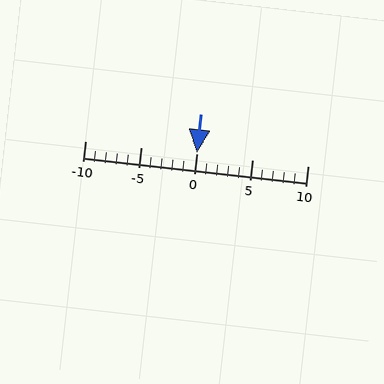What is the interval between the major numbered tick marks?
The major tick marks are spaced 5 units apart.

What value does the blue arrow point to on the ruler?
The blue arrow points to approximately 0.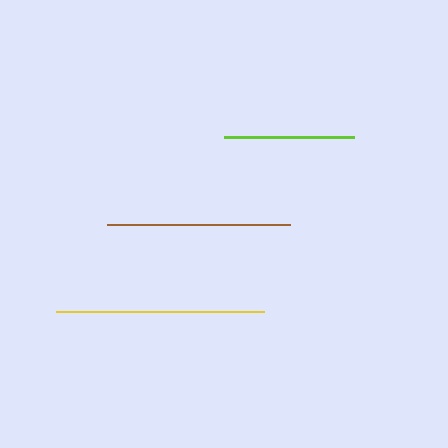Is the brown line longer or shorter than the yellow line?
The yellow line is longer than the brown line.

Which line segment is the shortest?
The lime line is the shortest at approximately 129 pixels.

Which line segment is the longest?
The yellow line is the longest at approximately 208 pixels.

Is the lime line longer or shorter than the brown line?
The brown line is longer than the lime line.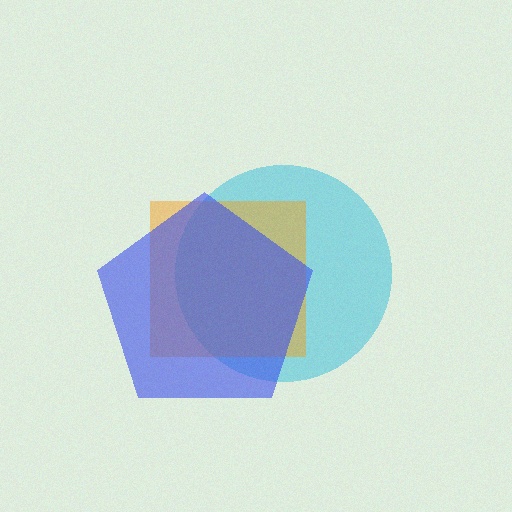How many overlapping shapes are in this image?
There are 3 overlapping shapes in the image.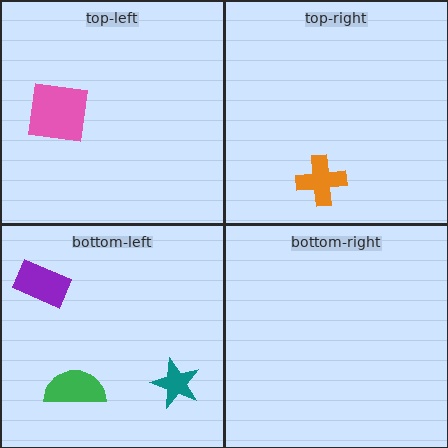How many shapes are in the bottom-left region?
3.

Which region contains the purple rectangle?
The bottom-left region.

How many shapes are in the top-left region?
1.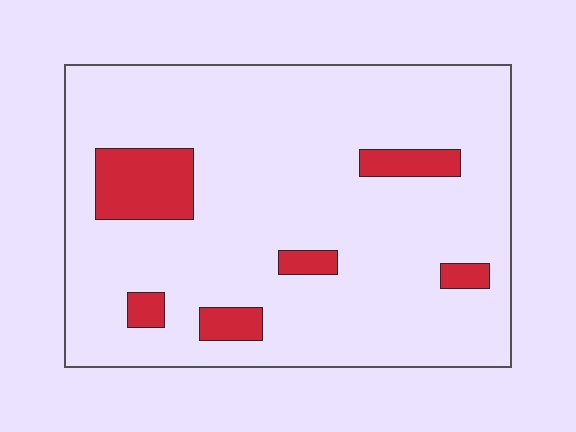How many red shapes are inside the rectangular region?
6.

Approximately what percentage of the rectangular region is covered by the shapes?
Approximately 10%.